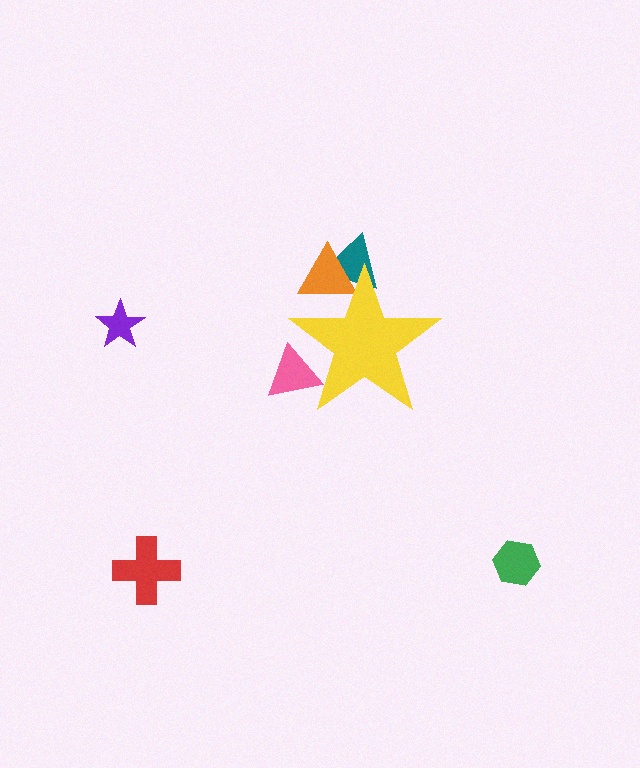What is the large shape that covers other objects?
A yellow star.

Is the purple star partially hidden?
No, the purple star is fully visible.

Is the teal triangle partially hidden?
Yes, the teal triangle is partially hidden behind the yellow star.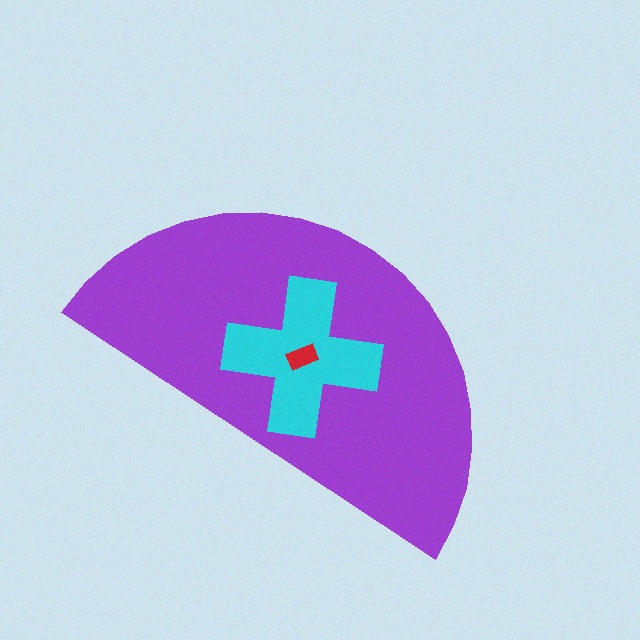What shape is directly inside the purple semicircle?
The cyan cross.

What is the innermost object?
The red rectangle.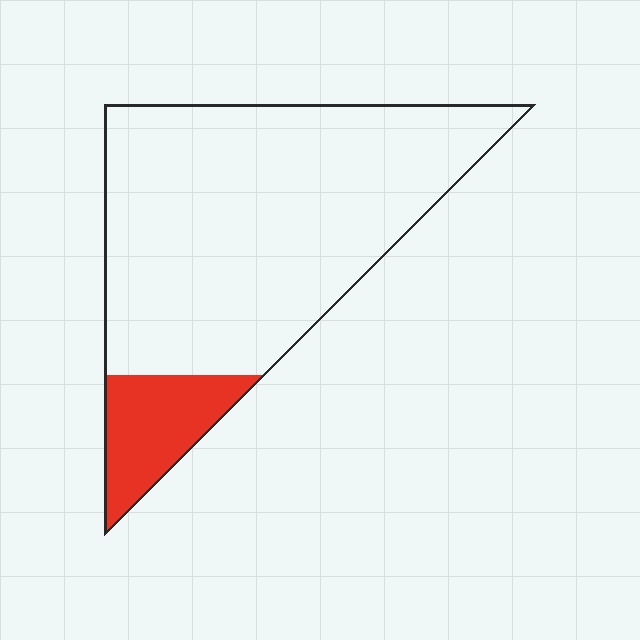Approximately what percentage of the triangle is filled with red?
Approximately 15%.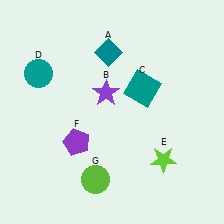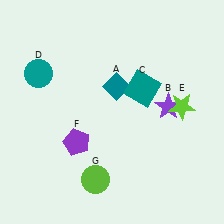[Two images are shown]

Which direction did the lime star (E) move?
The lime star (E) moved up.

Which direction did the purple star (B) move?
The purple star (B) moved right.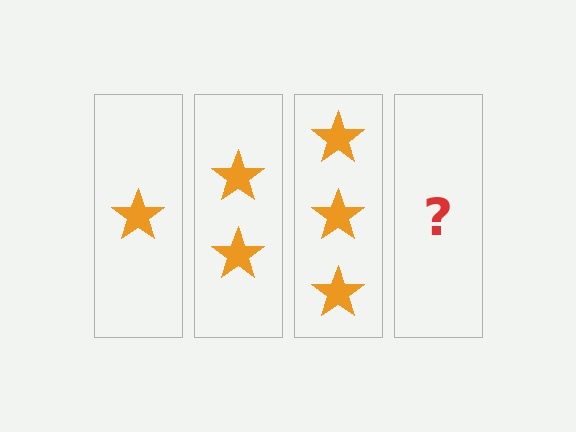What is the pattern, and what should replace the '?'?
The pattern is that each step adds one more star. The '?' should be 4 stars.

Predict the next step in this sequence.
The next step is 4 stars.